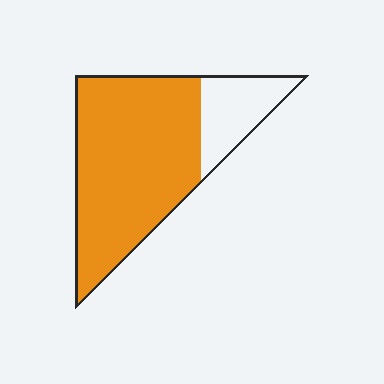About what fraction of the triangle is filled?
About four fifths (4/5).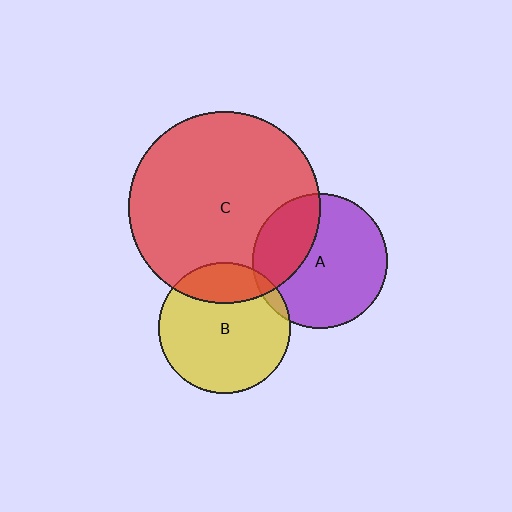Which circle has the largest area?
Circle C (red).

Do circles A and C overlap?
Yes.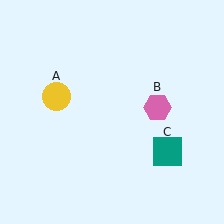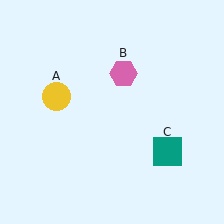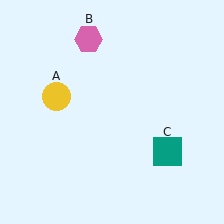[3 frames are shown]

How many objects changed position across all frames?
1 object changed position: pink hexagon (object B).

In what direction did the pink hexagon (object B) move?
The pink hexagon (object B) moved up and to the left.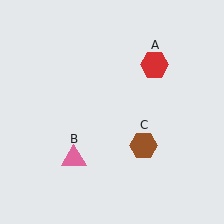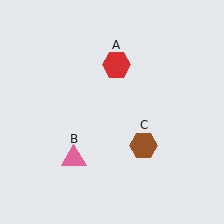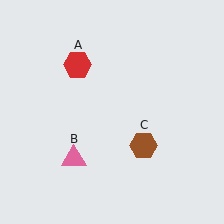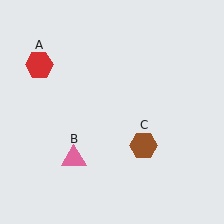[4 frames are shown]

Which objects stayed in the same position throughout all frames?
Pink triangle (object B) and brown hexagon (object C) remained stationary.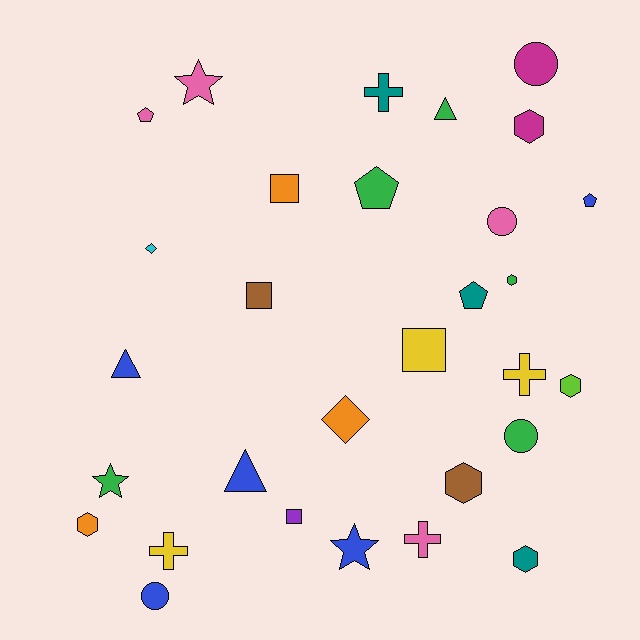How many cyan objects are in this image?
There is 1 cyan object.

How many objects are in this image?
There are 30 objects.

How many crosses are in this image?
There are 4 crosses.